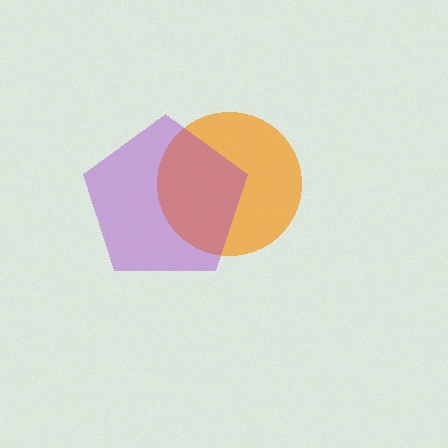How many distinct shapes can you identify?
There are 2 distinct shapes: an orange circle, a purple pentagon.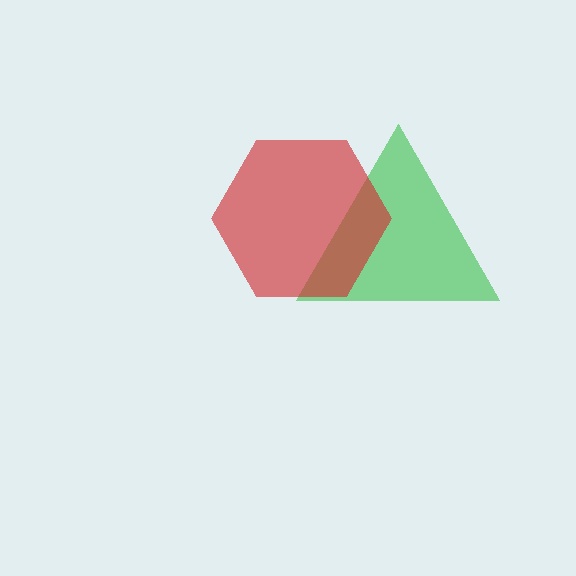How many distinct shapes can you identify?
There are 2 distinct shapes: a green triangle, a red hexagon.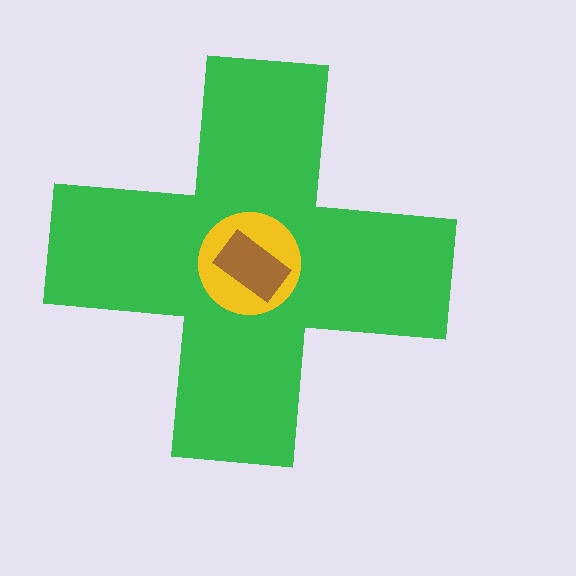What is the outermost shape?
The green cross.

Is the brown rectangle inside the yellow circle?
Yes.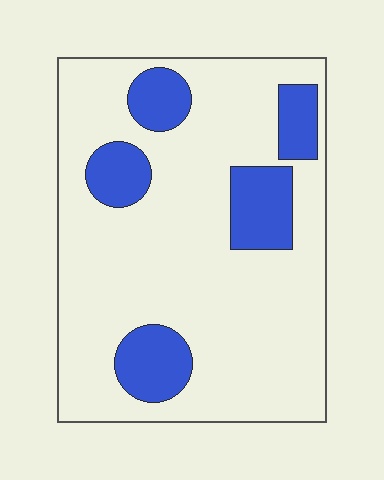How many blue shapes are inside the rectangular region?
5.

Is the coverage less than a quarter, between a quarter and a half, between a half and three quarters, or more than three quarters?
Less than a quarter.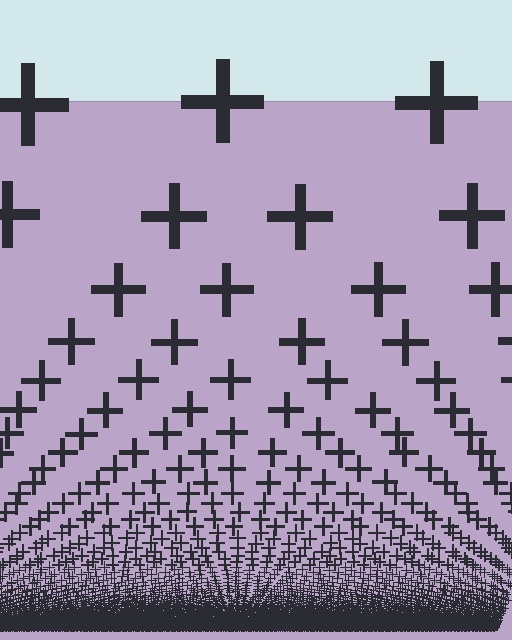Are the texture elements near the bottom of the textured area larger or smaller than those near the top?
Smaller. The gradient is inverted — elements near the bottom are smaller and denser.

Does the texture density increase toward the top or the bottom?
Density increases toward the bottom.